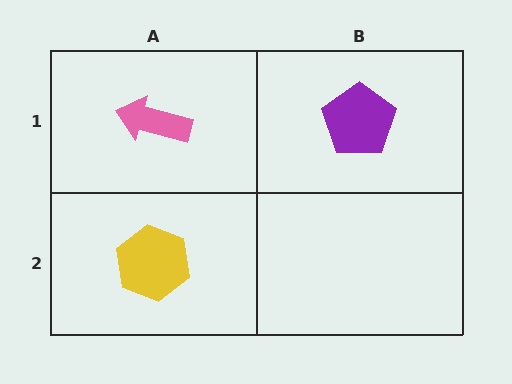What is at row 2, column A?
A yellow hexagon.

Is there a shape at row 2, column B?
No, that cell is empty.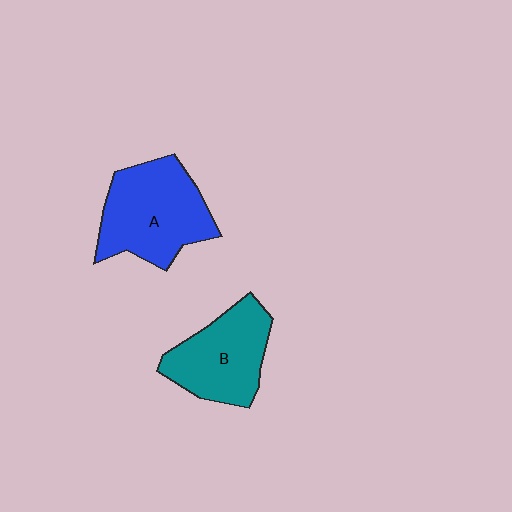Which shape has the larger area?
Shape A (blue).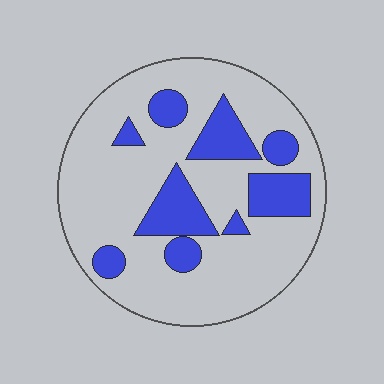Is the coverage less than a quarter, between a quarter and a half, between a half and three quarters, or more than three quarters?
Less than a quarter.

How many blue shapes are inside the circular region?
9.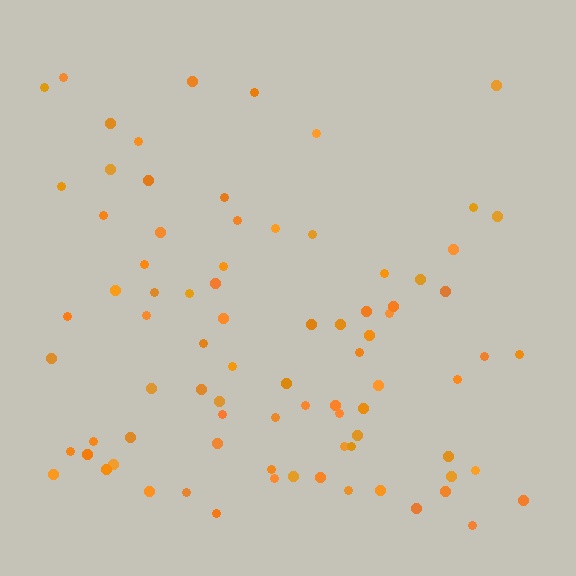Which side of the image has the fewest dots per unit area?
The top.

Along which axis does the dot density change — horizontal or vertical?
Vertical.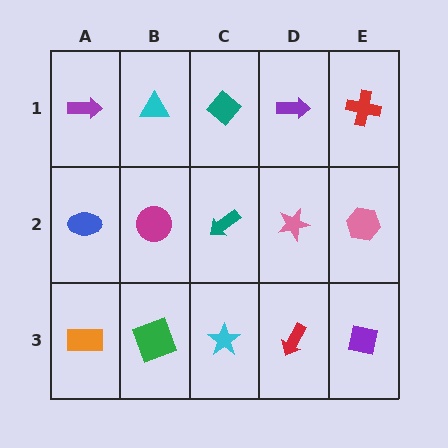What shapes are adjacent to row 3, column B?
A magenta circle (row 2, column B), an orange rectangle (row 3, column A), a cyan star (row 3, column C).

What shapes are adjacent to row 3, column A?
A blue ellipse (row 2, column A), a green square (row 3, column B).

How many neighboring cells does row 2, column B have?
4.